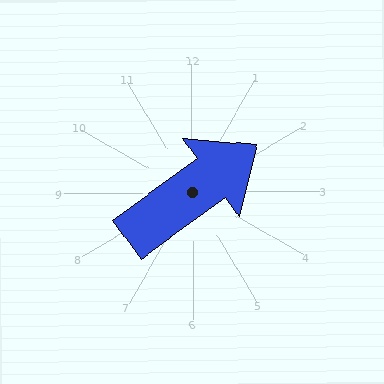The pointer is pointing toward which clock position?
Roughly 2 o'clock.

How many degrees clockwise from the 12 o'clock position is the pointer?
Approximately 54 degrees.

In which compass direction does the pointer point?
Northeast.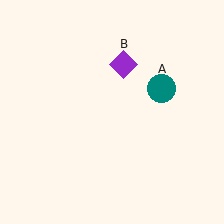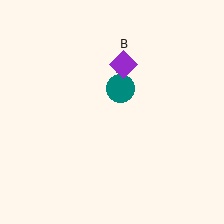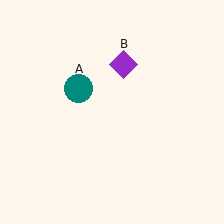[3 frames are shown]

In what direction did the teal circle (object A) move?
The teal circle (object A) moved left.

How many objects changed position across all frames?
1 object changed position: teal circle (object A).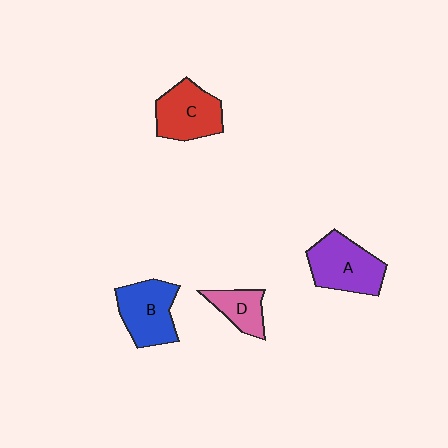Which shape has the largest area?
Shape A (purple).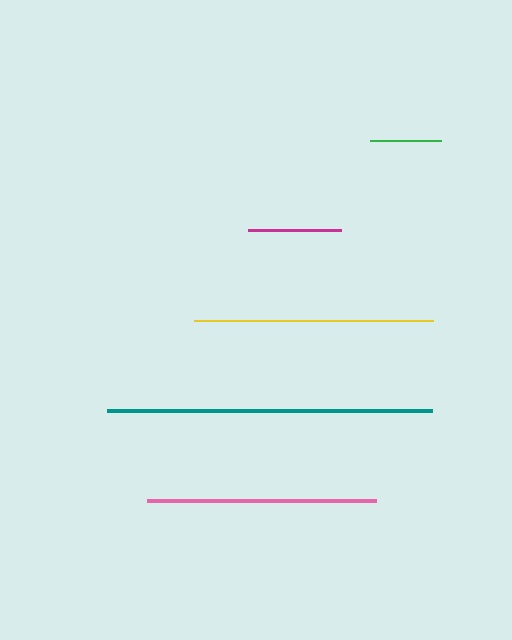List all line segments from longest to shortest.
From longest to shortest: teal, yellow, pink, magenta, green.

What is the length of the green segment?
The green segment is approximately 70 pixels long.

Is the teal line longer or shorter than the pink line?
The teal line is longer than the pink line.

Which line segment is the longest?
The teal line is the longest at approximately 326 pixels.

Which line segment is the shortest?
The green line is the shortest at approximately 70 pixels.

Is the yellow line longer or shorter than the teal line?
The teal line is longer than the yellow line.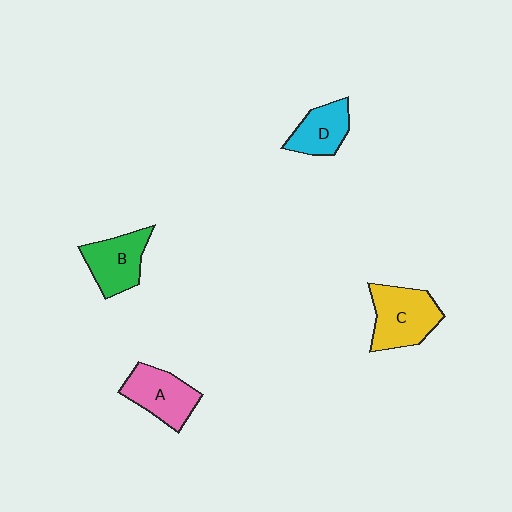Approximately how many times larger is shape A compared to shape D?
Approximately 1.2 times.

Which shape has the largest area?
Shape C (yellow).